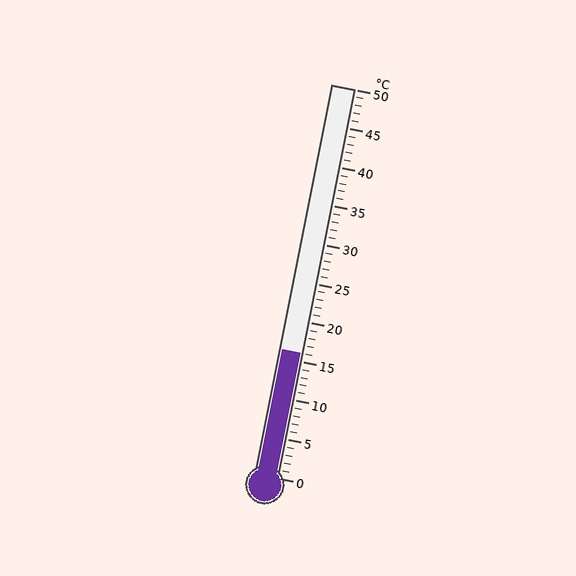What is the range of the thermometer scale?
The thermometer scale ranges from 0°C to 50°C.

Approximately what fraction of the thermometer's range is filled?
The thermometer is filled to approximately 30% of its range.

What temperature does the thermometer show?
The thermometer shows approximately 16°C.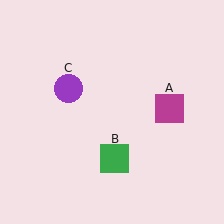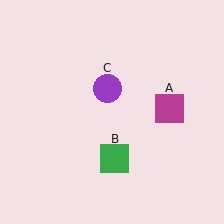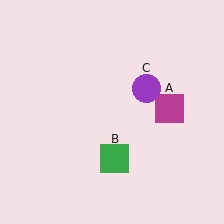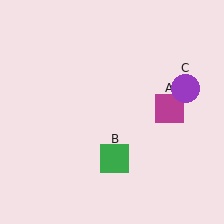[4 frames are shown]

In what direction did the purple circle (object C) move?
The purple circle (object C) moved right.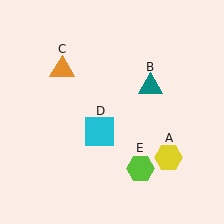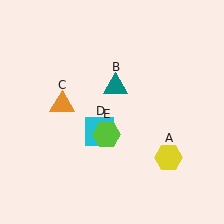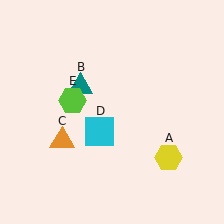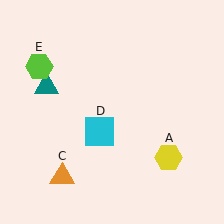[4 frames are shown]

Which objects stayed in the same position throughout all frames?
Yellow hexagon (object A) and cyan square (object D) remained stationary.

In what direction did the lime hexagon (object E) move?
The lime hexagon (object E) moved up and to the left.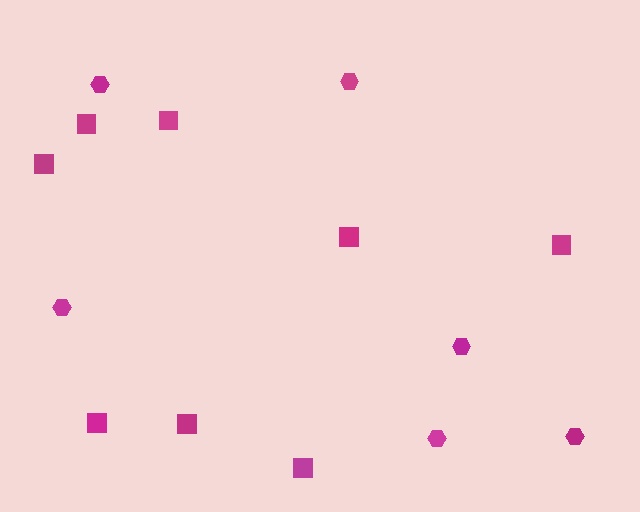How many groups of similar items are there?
There are 2 groups: one group of squares (8) and one group of hexagons (6).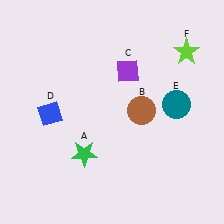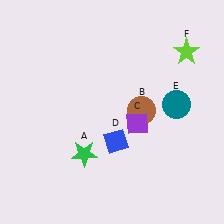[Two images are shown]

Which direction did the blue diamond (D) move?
The blue diamond (D) moved right.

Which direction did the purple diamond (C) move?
The purple diamond (C) moved down.